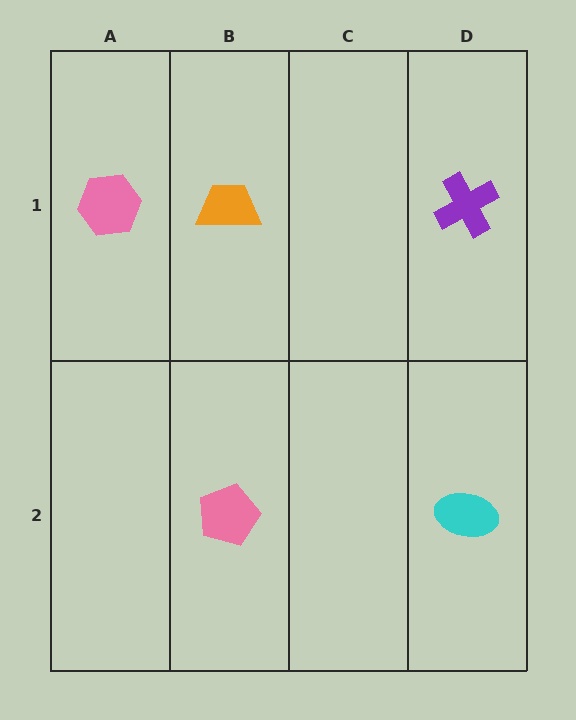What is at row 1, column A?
A pink hexagon.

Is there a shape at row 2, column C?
No, that cell is empty.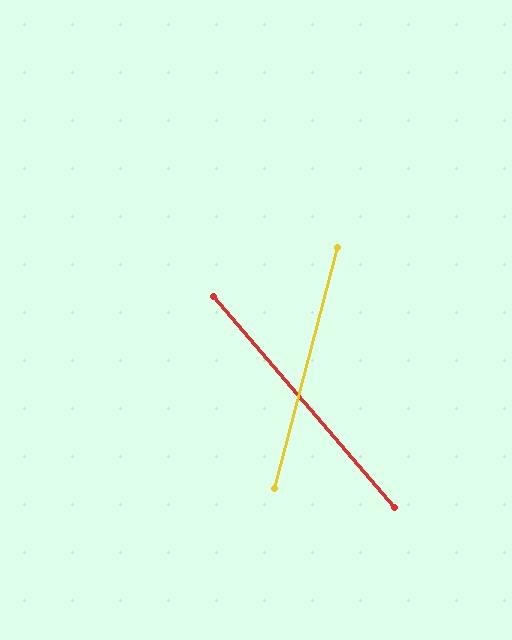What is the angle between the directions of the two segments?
Approximately 55 degrees.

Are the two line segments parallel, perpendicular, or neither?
Neither parallel nor perpendicular — they differ by about 55°.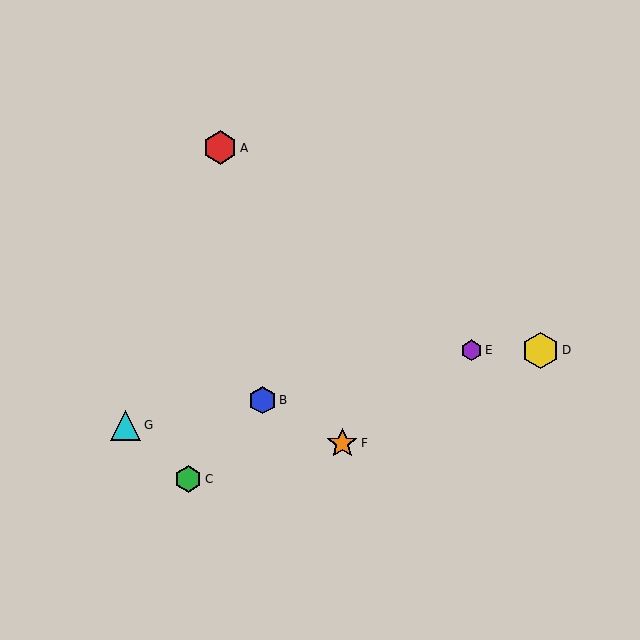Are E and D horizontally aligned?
Yes, both are at y≈350.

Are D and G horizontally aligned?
No, D is at y≈350 and G is at y≈425.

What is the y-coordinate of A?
Object A is at y≈148.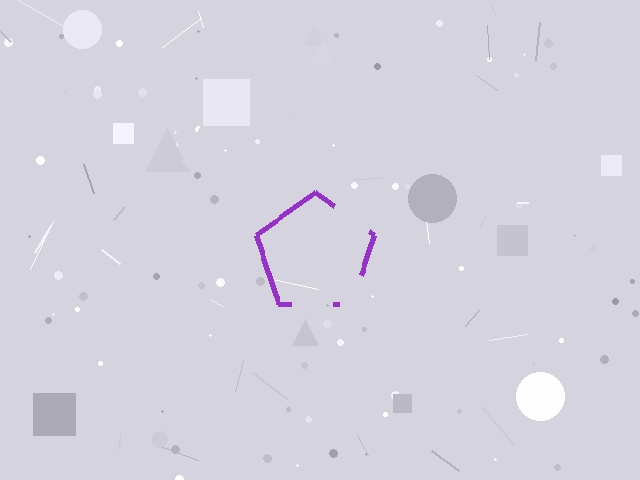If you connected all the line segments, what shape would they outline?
They would outline a pentagon.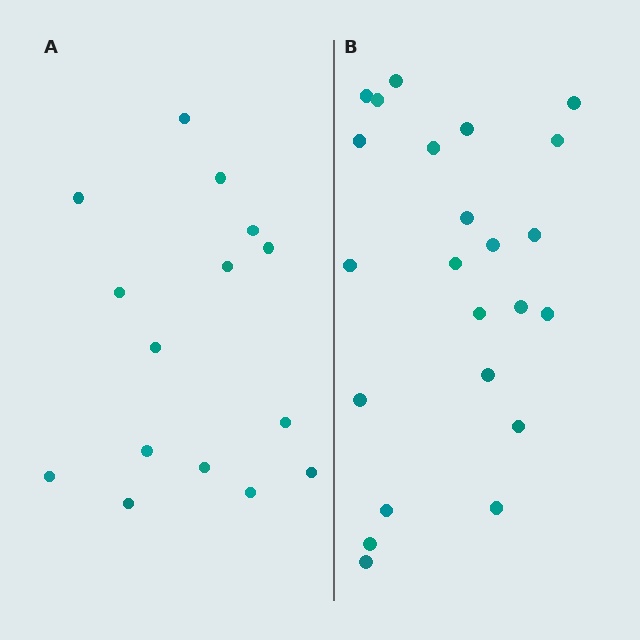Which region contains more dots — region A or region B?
Region B (the right region) has more dots.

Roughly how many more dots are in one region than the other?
Region B has roughly 8 or so more dots than region A.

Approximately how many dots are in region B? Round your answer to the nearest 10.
About 20 dots. (The exact count is 23, which rounds to 20.)